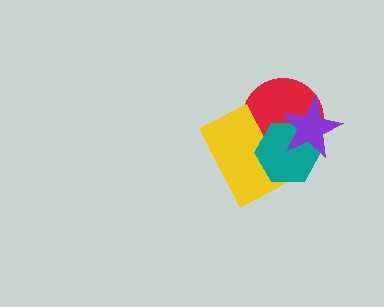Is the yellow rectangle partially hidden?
Yes, it is partially covered by another shape.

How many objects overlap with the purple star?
2 objects overlap with the purple star.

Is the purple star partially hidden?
No, no other shape covers it.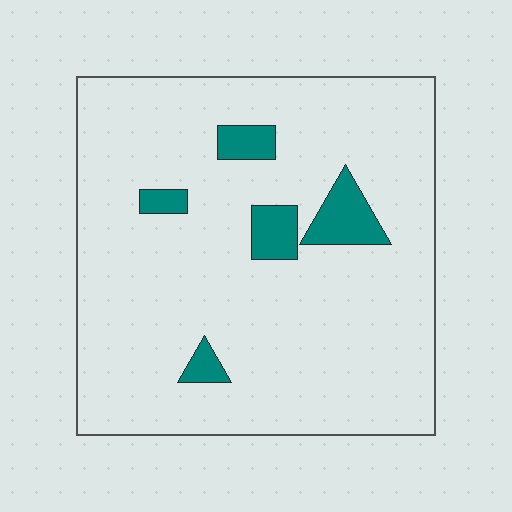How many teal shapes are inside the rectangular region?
5.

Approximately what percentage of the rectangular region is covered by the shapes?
Approximately 10%.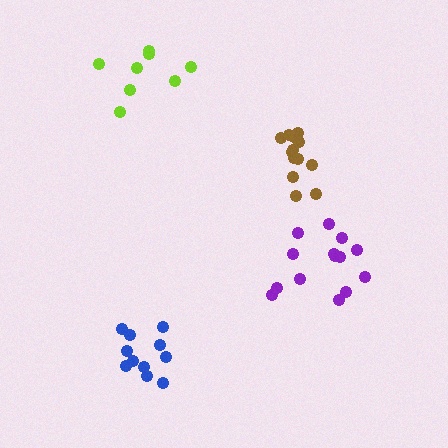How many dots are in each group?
Group 1: 8 dots, Group 2: 14 dots, Group 3: 11 dots, Group 4: 13 dots (46 total).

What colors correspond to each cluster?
The clusters are colored: lime, purple, blue, brown.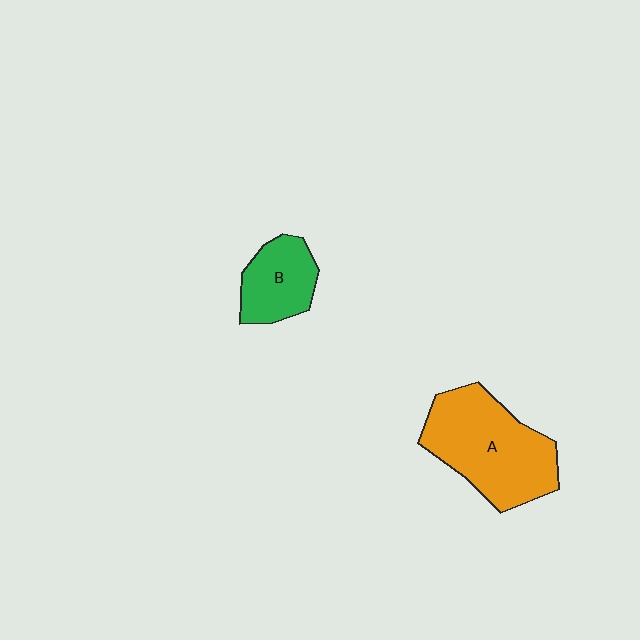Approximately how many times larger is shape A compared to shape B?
Approximately 2.0 times.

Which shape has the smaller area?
Shape B (green).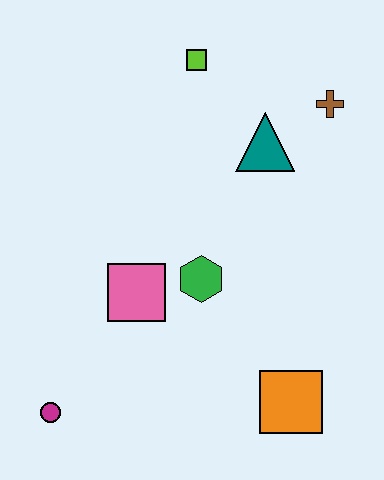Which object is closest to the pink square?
The green hexagon is closest to the pink square.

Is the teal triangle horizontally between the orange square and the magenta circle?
Yes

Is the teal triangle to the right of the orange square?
No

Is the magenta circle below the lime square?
Yes